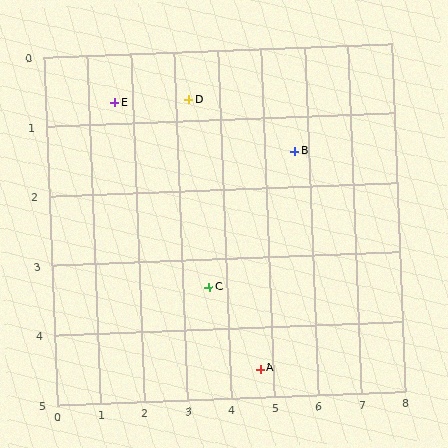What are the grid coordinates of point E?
Point E is at approximately (1.6, 0.7).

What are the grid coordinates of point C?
Point C is at approximately (3.6, 3.4).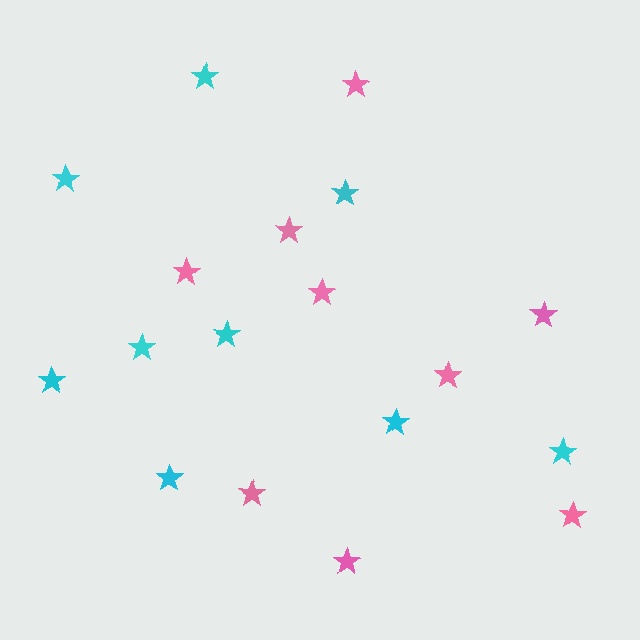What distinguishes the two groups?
There are 2 groups: one group of pink stars (9) and one group of cyan stars (9).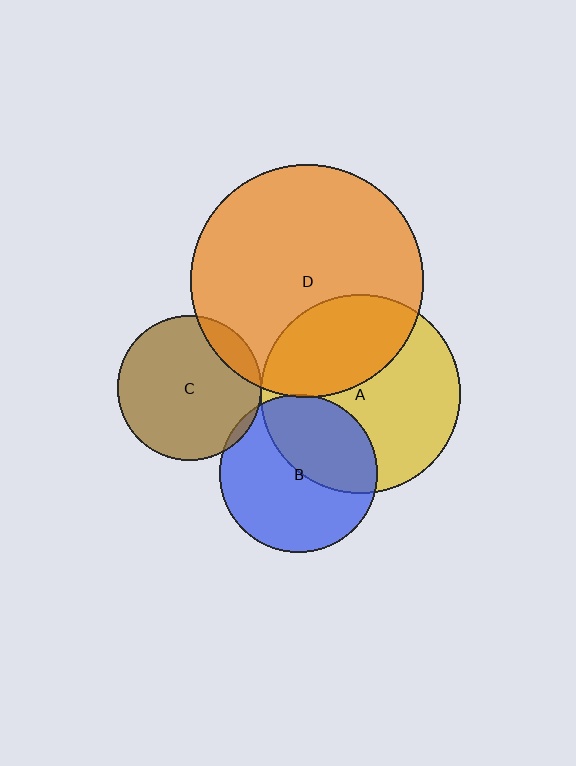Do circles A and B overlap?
Yes.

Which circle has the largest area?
Circle D (orange).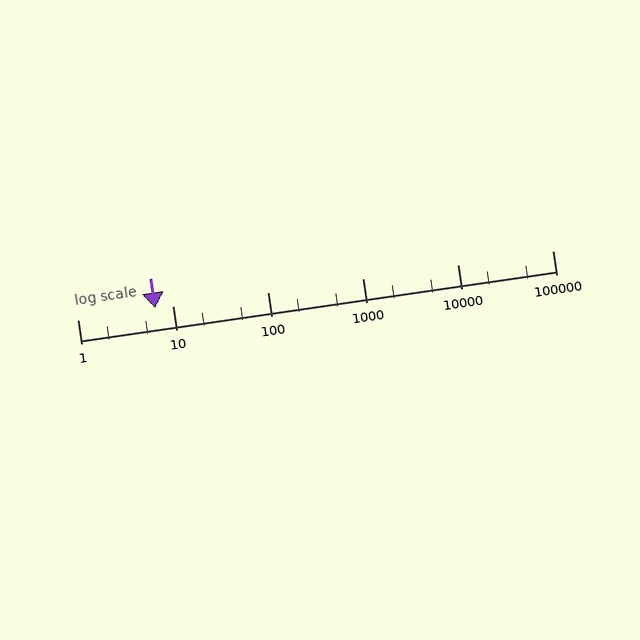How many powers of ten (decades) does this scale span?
The scale spans 5 decades, from 1 to 100000.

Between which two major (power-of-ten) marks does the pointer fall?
The pointer is between 1 and 10.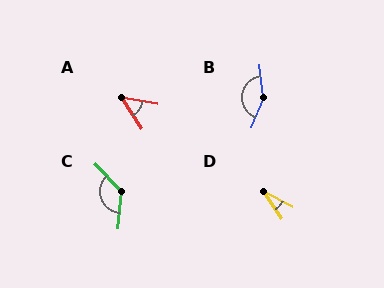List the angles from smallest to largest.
D (30°), A (48°), C (131°), B (152°).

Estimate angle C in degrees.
Approximately 131 degrees.